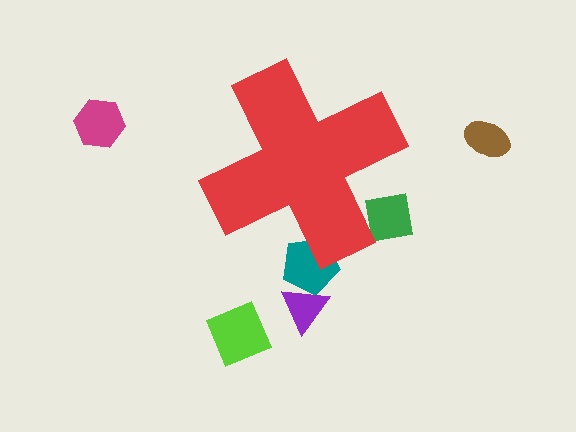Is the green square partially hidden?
Yes, the green square is partially hidden behind the red cross.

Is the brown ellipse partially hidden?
No, the brown ellipse is fully visible.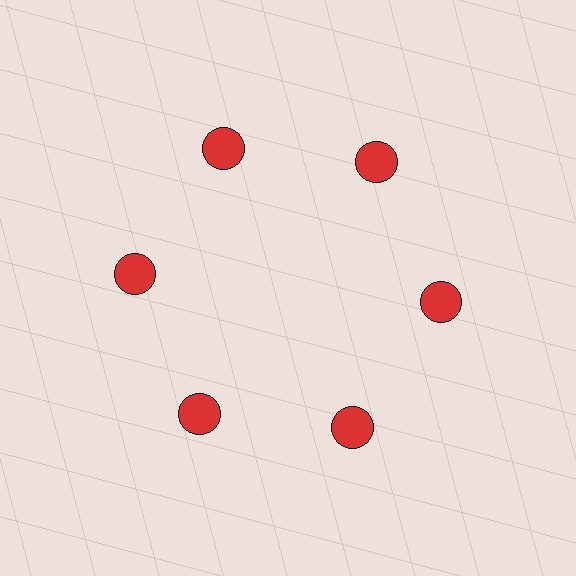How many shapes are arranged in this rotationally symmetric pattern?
There are 6 shapes, arranged in 6 groups of 1.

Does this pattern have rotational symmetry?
Yes, this pattern has 6-fold rotational symmetry. It looks the same after rotating 60 degrees around the center.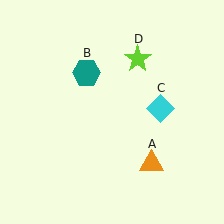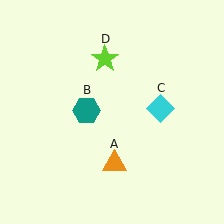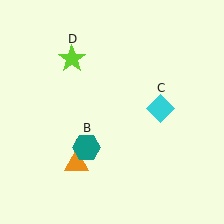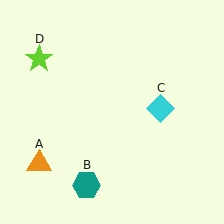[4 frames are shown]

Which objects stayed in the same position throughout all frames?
Cyan diamond (object C) remained stationary.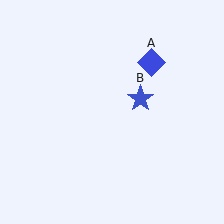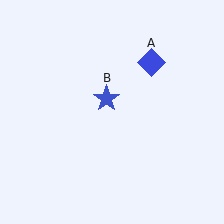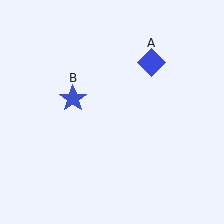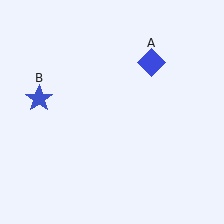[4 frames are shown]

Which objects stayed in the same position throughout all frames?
Blue diamond (object A) remained stationary.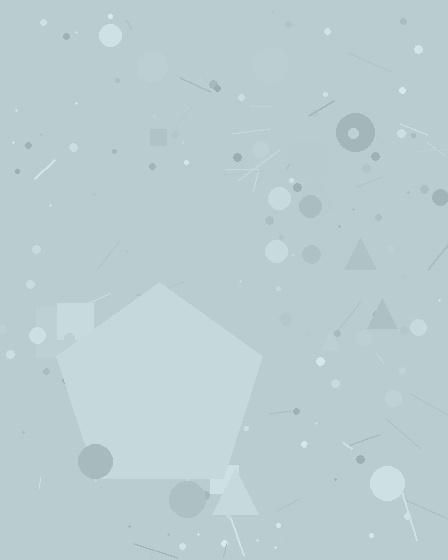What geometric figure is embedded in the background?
A pentagon is embedded in the background.